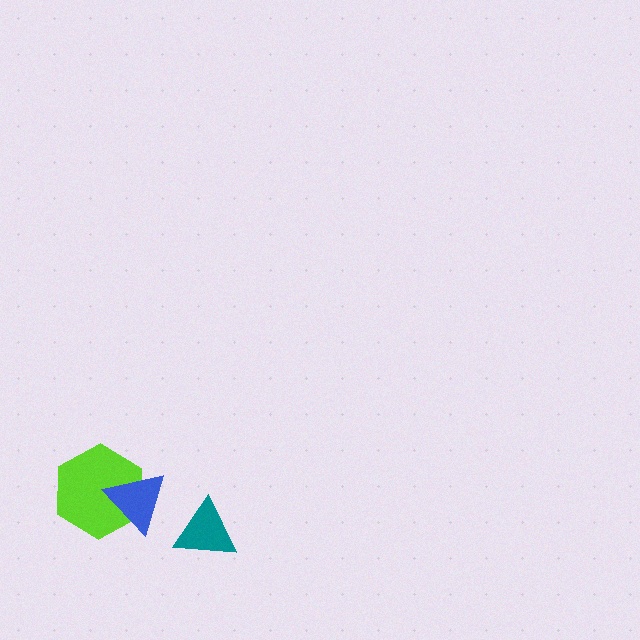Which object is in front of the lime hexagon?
The blue triangle is in front of the lime hexagon.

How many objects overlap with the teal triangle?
0 objects overlap with the teal triangle.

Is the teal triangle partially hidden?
No, no other shape covers it.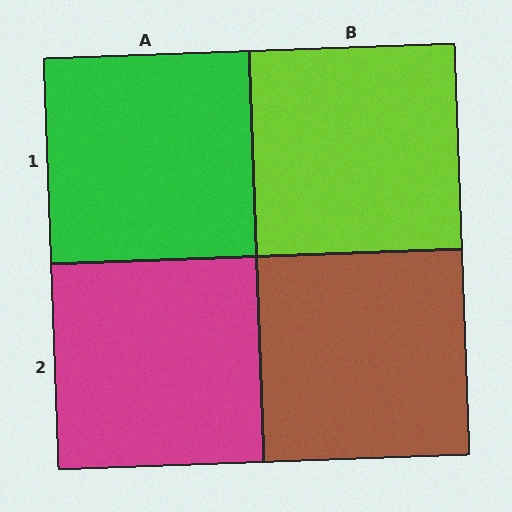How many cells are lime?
1 cell is lime.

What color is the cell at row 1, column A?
Green.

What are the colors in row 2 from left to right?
Magenta, brown.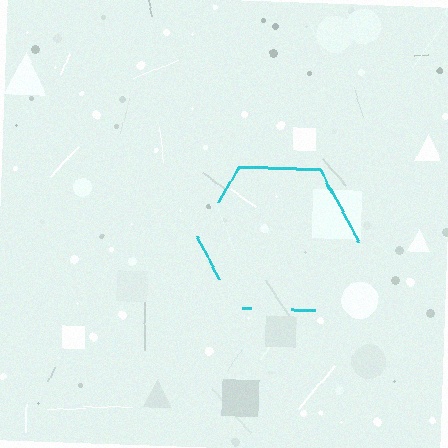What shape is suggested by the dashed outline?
The dashed outline suggests a hexagon.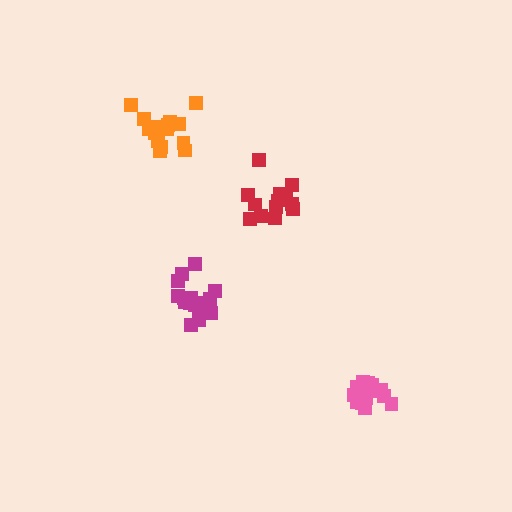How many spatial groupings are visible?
There are 4 spatial groupings.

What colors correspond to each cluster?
The clusters are colored: magenta, orange, pink, red.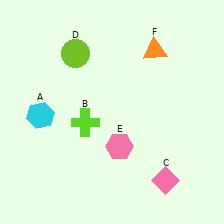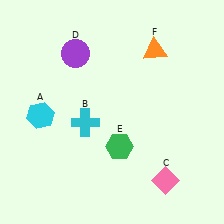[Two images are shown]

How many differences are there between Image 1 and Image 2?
There are 3 differences between the two images.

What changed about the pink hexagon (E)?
In Image 1, E is pink. In Image 2, it changed to green.